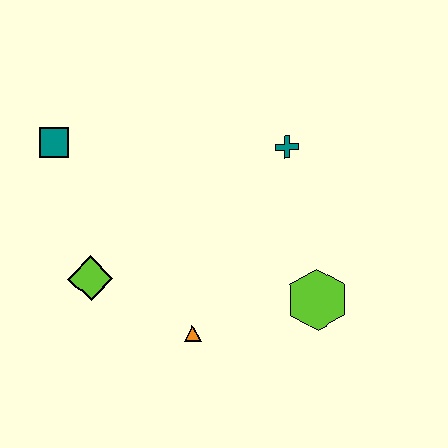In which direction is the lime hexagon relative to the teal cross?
The lime hexagon is below the teal cross.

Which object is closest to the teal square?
The lime diamond is closest to the teal square.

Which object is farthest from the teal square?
The lime hexagon is farthest from the teal square.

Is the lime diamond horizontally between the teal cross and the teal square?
Yes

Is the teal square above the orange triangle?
Yes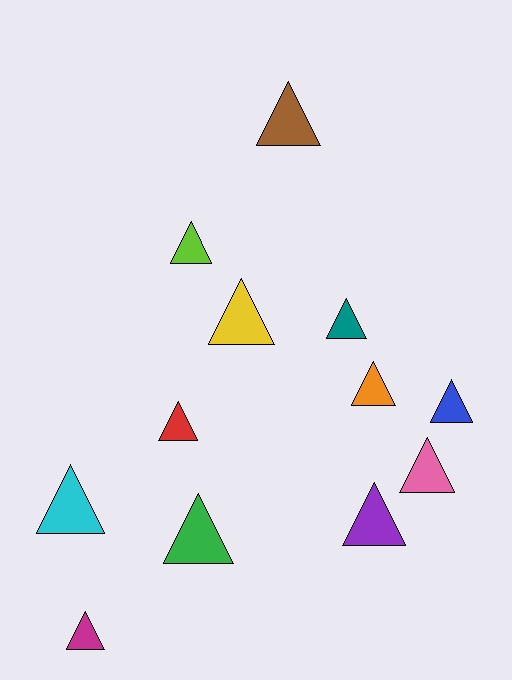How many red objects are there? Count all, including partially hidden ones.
There is 1 red object.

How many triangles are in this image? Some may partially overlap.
There are 12 triangles.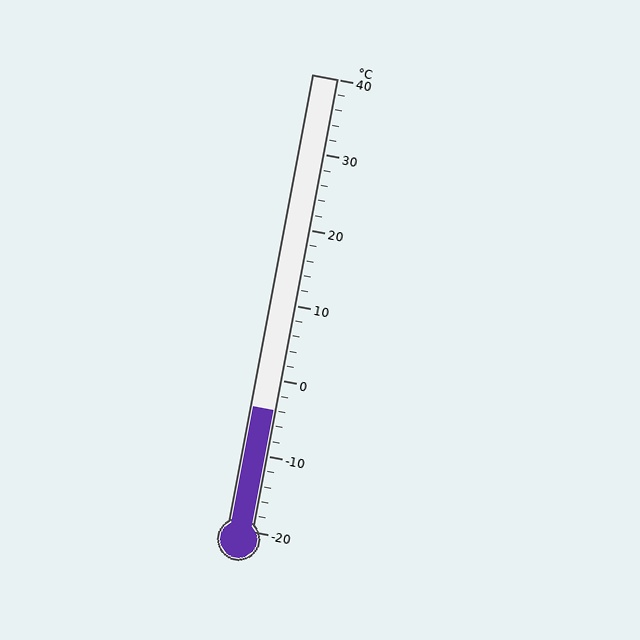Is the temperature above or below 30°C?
The temperature is below 30°C.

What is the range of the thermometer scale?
The thermometer scale ranges from -20°C to 40°C.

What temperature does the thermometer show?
The thermometer shows approximately -4°C.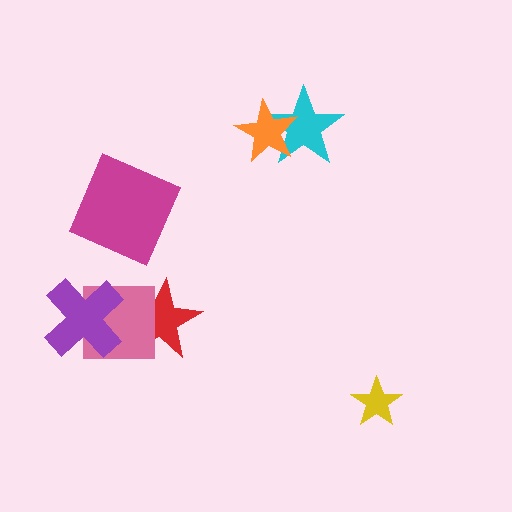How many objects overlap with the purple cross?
1 object overlaps with the purple cross.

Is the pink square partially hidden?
Yes, it is partially covered by another shape.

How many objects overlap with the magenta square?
0 objects overlap with the magenta square.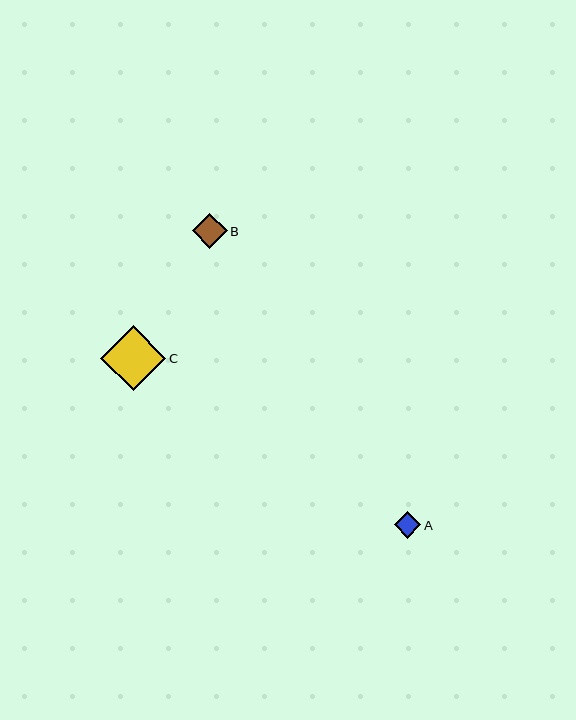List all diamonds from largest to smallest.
From largest to smallest: C, B, A.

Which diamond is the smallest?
Diamond A is the smallest with a size of approximately 26 pixels.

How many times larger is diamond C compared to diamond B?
Diamond C is approximately 1.9 times the size of diamond B.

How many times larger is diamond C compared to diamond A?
Diamond C is approximately 2.5 times the size of diamond A.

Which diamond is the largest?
Diamond C is the largest with a size of approximately 65 pixels.